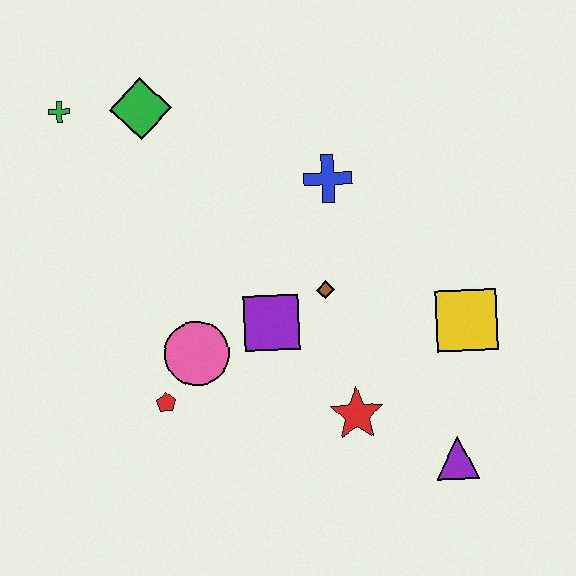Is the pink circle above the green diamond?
No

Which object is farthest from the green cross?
The purple triangle is farthest from the green cross.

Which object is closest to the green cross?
The green diamond is closest to the green cross.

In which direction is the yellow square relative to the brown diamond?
The yellow square is to the right of the brown diamond.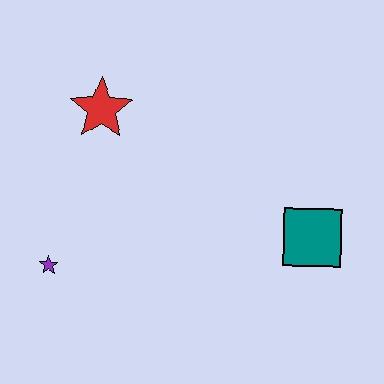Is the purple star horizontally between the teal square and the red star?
No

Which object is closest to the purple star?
The red star is closest to the purple star.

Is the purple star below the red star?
Yes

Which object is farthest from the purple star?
The teal square is farthest from the purple star.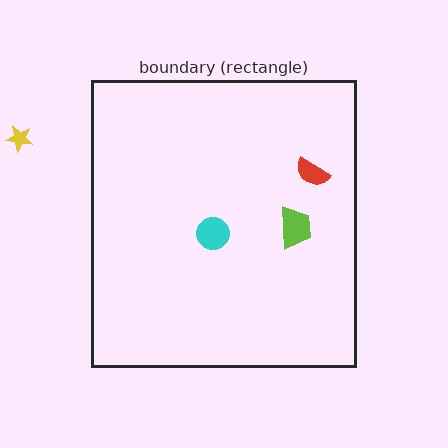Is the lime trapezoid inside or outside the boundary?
Inside.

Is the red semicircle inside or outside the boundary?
Inside.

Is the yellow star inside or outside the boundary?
Outside.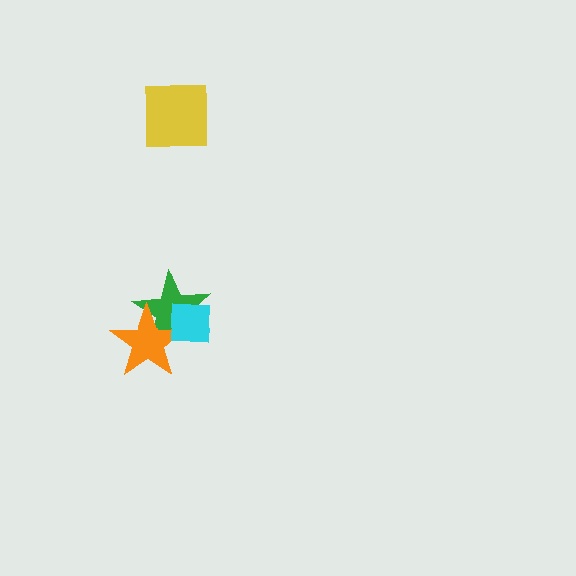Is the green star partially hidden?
Yes, it is partially covered by another shape.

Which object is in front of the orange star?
The cyan square is in front of the orange star.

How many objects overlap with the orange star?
2 objects overlap with the orange star.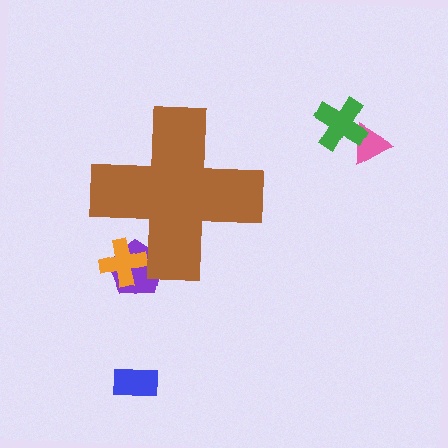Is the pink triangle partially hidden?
No, the pink triangle is fully visible.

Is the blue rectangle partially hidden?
No, the blue rectangle is fully visible.